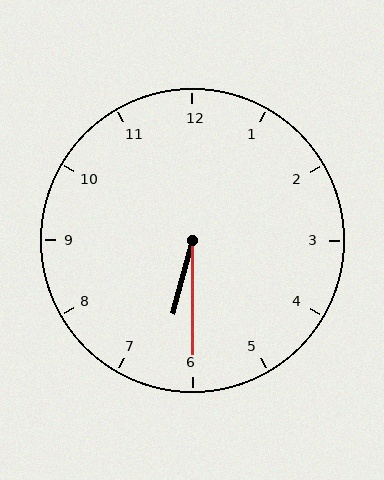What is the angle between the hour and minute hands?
Approximately 15 degrees.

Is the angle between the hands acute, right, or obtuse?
It is acute.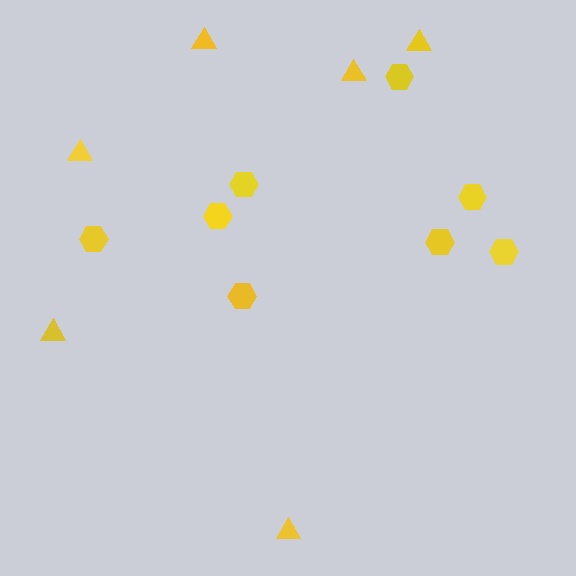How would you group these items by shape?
There are 2 groups: one group of hexagons (8) and one group of triangles (6).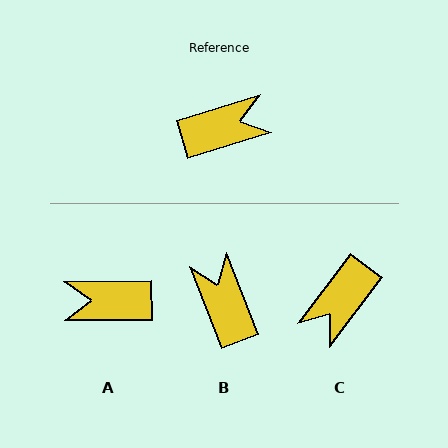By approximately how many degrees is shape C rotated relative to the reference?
Approximately 145 degrees clockwise.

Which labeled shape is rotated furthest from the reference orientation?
A, about 163 degrees away.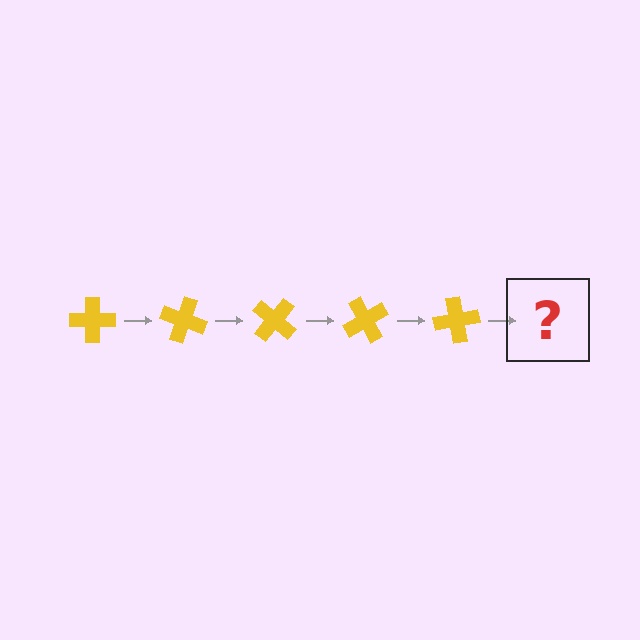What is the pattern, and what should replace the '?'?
The pattern is that the cross rotates 20 degrees each step. The '?' should be a yellow cross rotated 100 degrees.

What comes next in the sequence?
The next element should be a yellow cross rotated 100 degrees.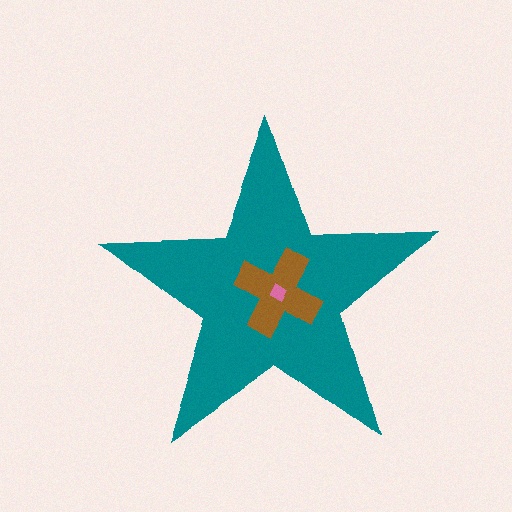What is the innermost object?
The pink square.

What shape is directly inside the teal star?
The brown cross.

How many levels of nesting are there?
3.